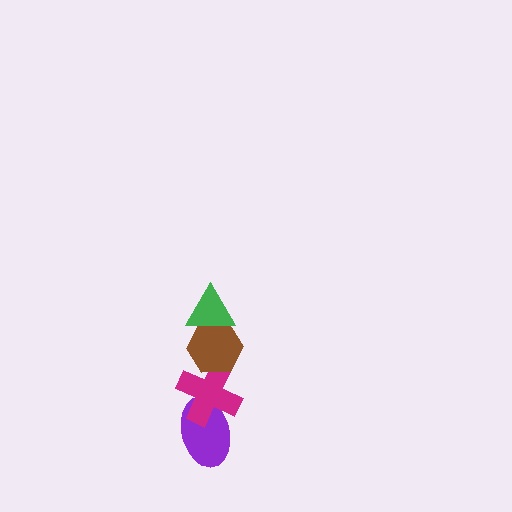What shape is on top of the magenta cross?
The brown hexagon is on top of the magenta cross.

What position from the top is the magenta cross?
The magenta cross is 3rd from the top.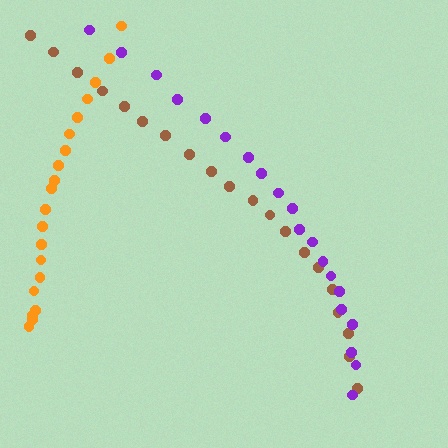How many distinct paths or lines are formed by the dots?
There are 3 distinct paths.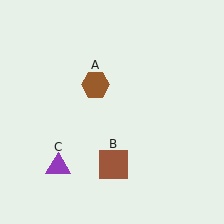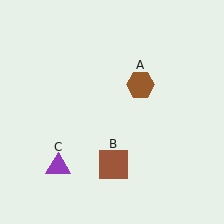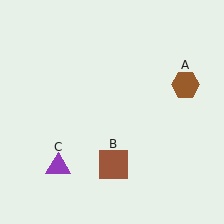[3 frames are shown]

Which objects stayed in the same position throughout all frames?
Brown square (object B) and purple triangle (object C) remained stationary.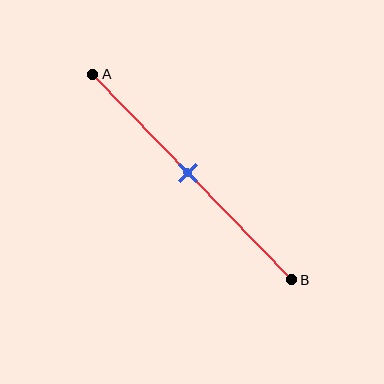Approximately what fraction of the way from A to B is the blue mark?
The blue mark is approximately 50% of the way from A to B.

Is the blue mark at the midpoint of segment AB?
Yes, the mark is approximately at the midpoint.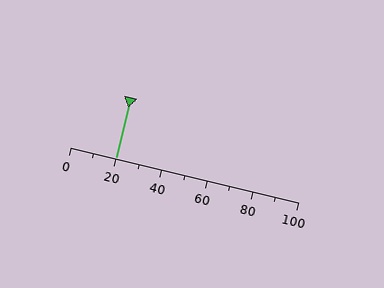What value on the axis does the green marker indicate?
The marker indicates approximately 20.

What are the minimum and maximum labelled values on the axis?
The axis runs from 0 to 100.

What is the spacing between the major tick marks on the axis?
The major ticks are spaced 20 apart.